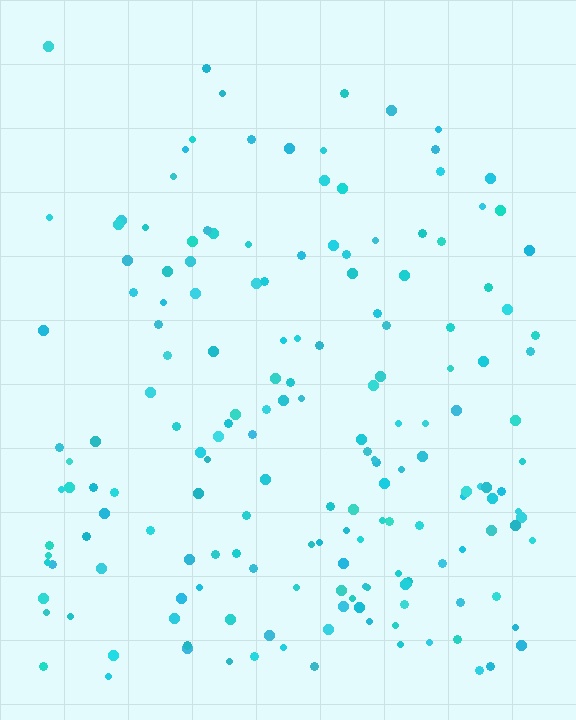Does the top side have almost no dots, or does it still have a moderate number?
Still a moderate number, just noticeably fewer than the bottom.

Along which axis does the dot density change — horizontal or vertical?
Vertical.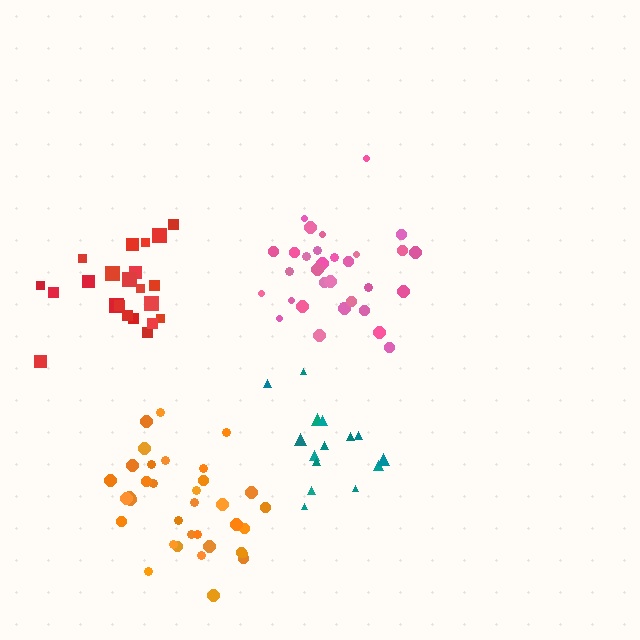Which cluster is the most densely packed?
Orange.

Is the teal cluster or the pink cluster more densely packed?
Pink.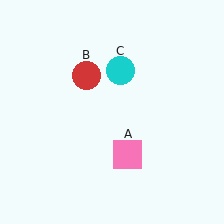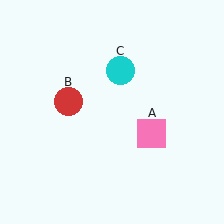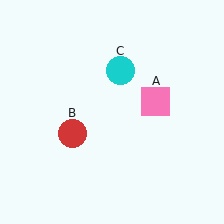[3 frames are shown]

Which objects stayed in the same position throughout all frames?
Cyan circle (object C) remained stationary.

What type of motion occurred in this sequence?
The pink square (object A), red circle (object B) rotated counterclockwise around the center of the scene.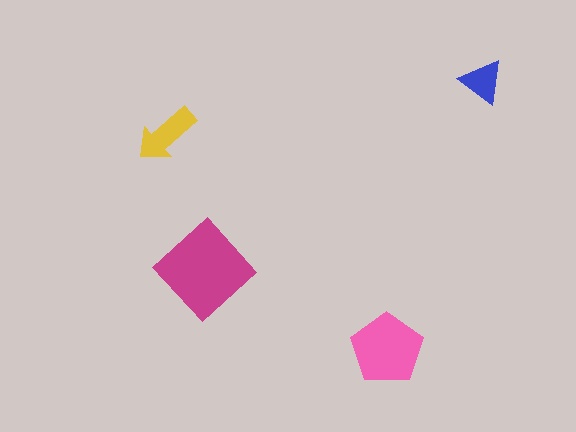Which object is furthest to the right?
The blue triangle is rightmost.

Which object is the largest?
The magenta diamond.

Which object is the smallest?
The blue triangle.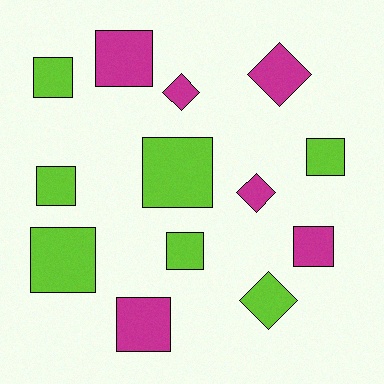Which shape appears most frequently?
Square, with 9 objects.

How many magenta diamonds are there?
There are 3 magenta diamonds.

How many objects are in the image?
There are 13 objects.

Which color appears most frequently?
Lime, with 7 objects.